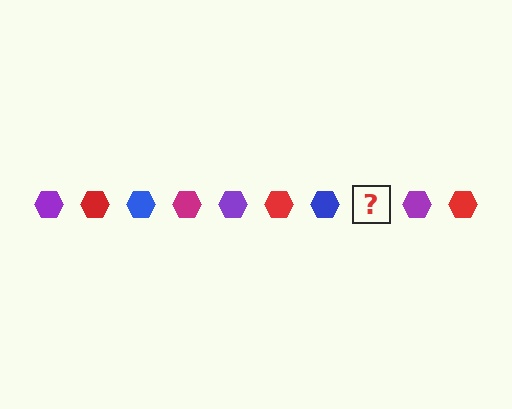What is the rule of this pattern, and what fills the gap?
The rule is that the pattern cycles through purple, red, blue, magenta hexagons. The gap should be filled with a magenta hexagon.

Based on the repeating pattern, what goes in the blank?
The blank should be a magenta hexagon.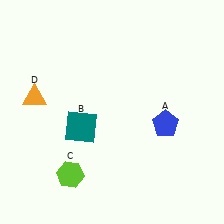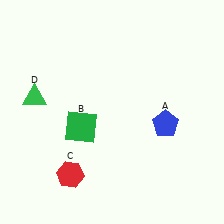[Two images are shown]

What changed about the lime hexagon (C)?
In Image 1, C is lime. In Image 2, it changed to red.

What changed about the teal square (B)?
In Image 1, B is teal. In Image 2, it changed to green.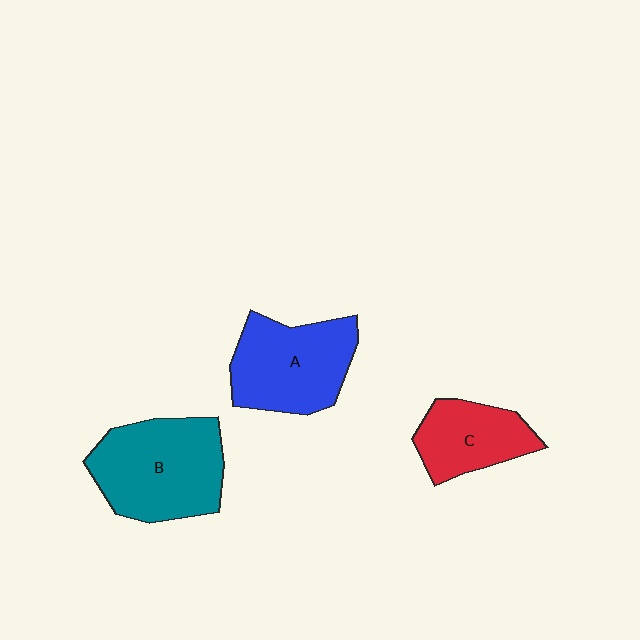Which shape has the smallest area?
Shape C (red).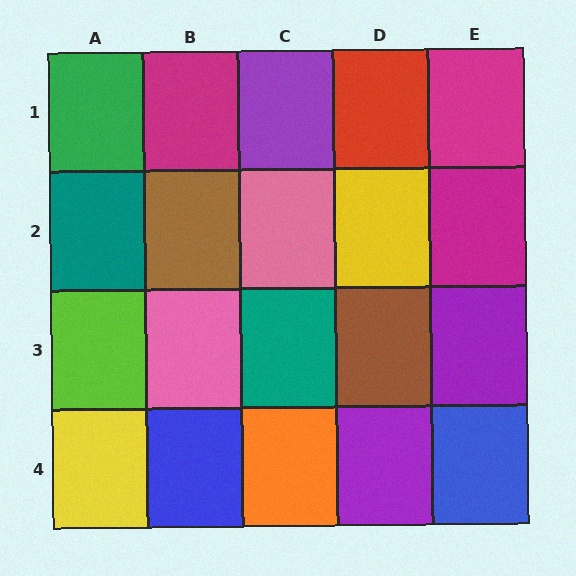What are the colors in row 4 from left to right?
Yellow, blue, orange, purple, blue.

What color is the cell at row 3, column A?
Lime.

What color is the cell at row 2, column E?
Magenta.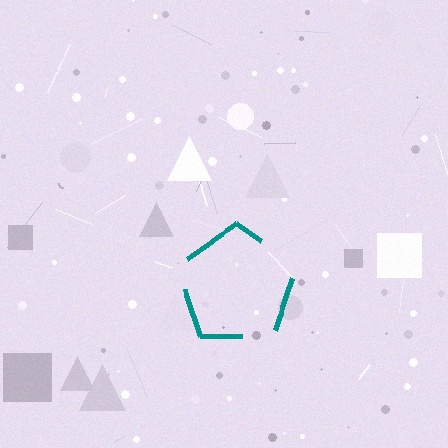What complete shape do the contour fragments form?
The contour fragments form a pentagon.